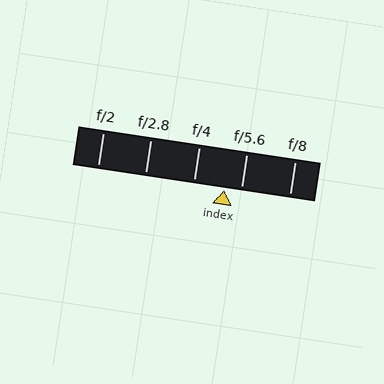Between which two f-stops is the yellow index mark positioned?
The index mark is between f/4 and f/5.6.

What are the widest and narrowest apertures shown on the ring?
The widest aperture shown is f/2 and the narrowest is f/8.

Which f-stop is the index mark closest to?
The index mark is closest to f/5.6.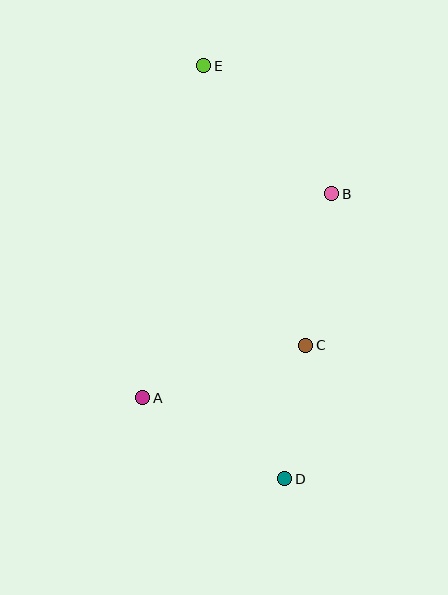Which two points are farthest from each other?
Points D and E are farthest from each other.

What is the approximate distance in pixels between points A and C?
The distance between A and C is approximately 171 pixels.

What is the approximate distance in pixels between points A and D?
The distance between A and D is approximately 163 pixels.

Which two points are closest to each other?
Points C and D are closest to each other.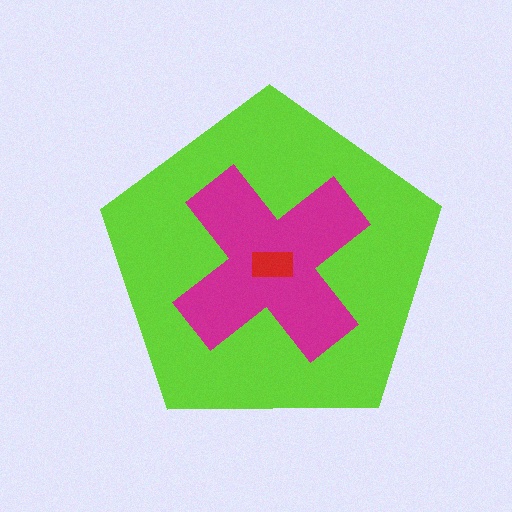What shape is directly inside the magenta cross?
The red rectangle.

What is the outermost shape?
The lime pentagon.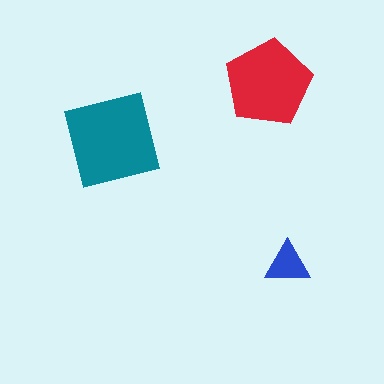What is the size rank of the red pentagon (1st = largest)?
2nd.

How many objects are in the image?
There are 3 objects in the image.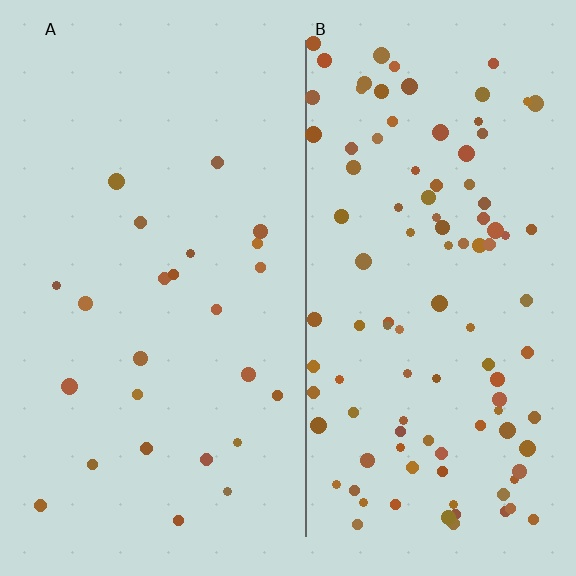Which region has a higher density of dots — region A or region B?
B (the right).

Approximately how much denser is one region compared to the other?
Approximately 4.2× — region B over region A.